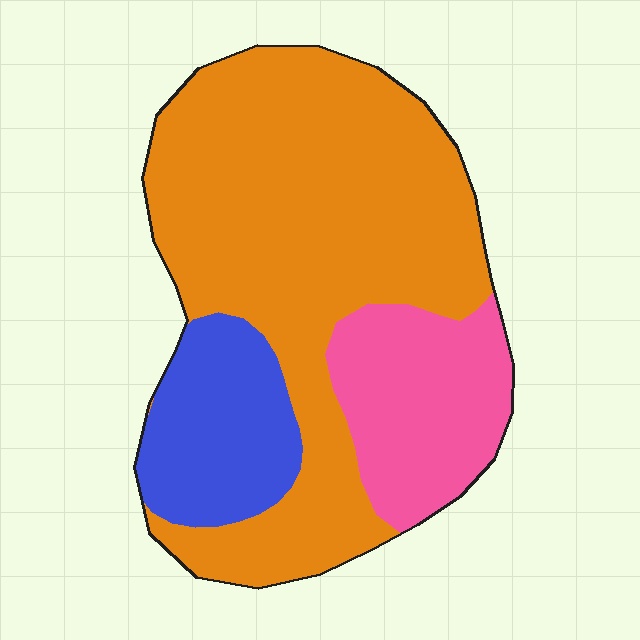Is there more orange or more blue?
Orange.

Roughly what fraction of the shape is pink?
Pink takes up about one fifth (1/5) of the shape.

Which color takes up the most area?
Orange, at roughly 65%.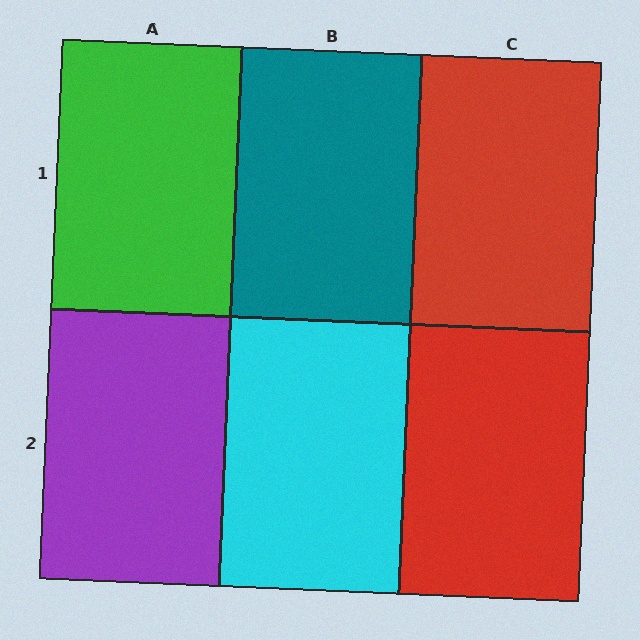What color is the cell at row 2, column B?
Cyan.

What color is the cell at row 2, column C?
Red.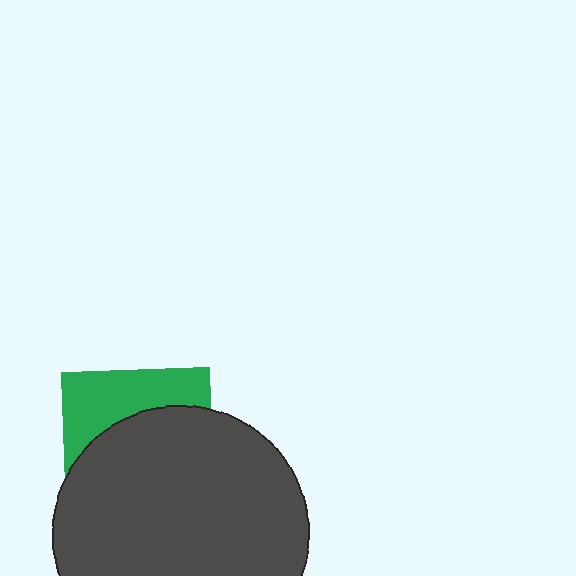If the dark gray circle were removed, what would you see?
You would see the complete green square.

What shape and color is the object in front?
The object in front is a dark gray circle.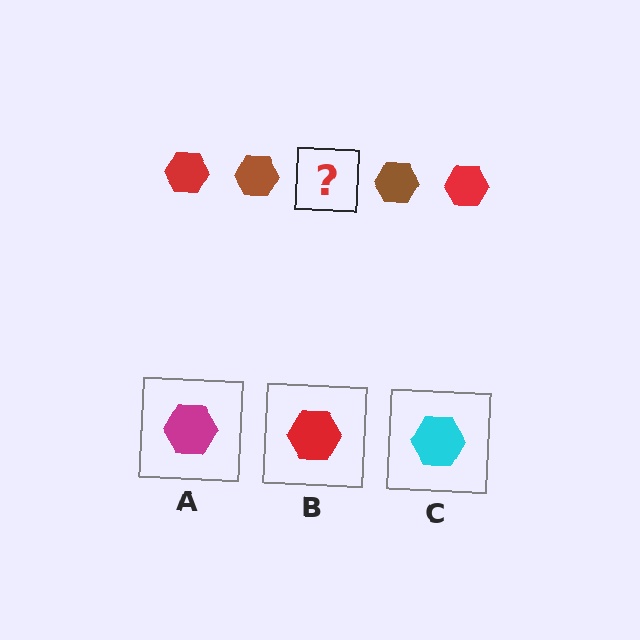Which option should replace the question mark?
Option B.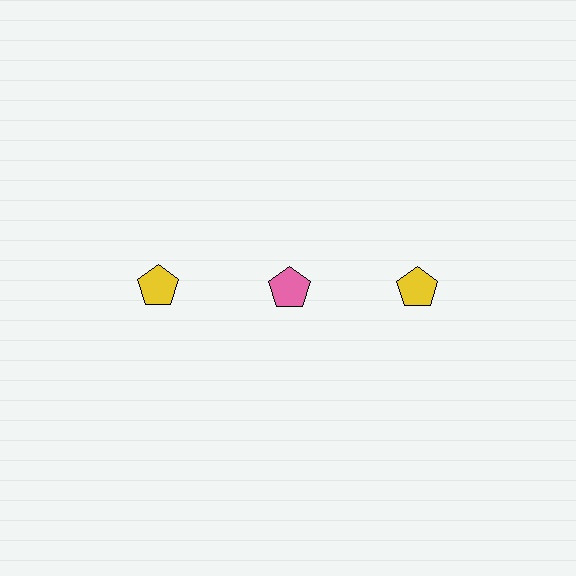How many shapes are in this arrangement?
There are 3 shapes arranged in a grid pattern.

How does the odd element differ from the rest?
It has a different color: pink instead of yellow.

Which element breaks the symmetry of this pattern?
The pink pentagon in the top row, second from left column breaks the symmetry. All other shapes are yellow pentagons.